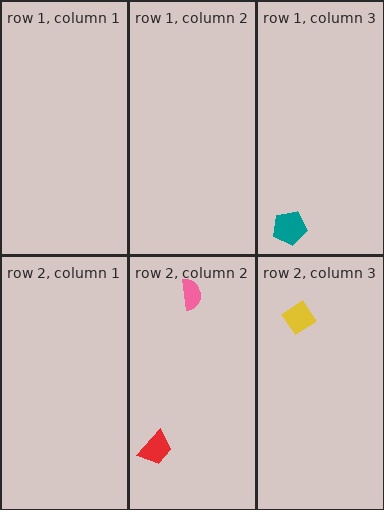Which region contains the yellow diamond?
The row 2, column 3 region.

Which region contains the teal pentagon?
The row 1, column 3 region.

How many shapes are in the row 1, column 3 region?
1.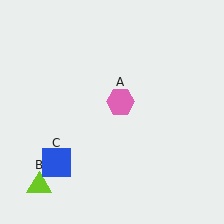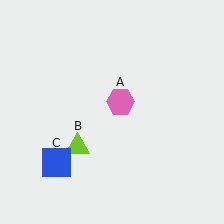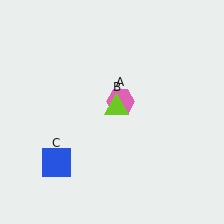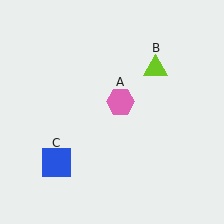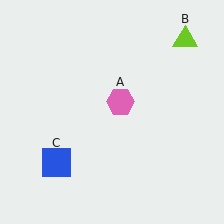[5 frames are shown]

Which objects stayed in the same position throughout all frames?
Pink hexagon (object A) and blue square (object C) remained stationary.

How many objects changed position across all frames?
1 object changed position: lime triangle (object B).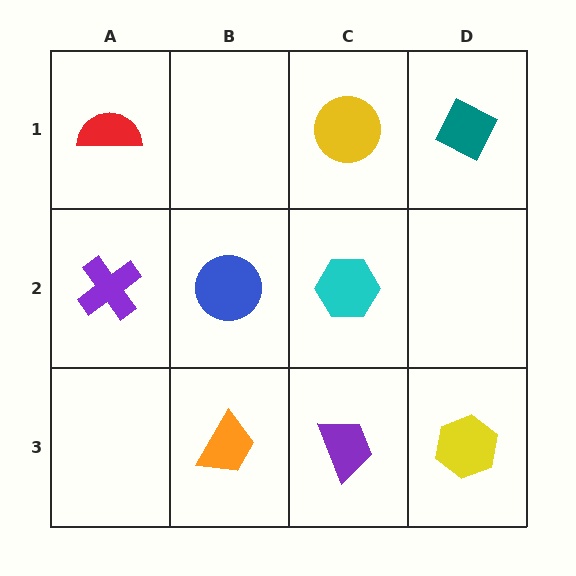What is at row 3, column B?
An orange trapezoid.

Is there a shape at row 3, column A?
No, that cell is empty.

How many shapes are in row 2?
3 shapes.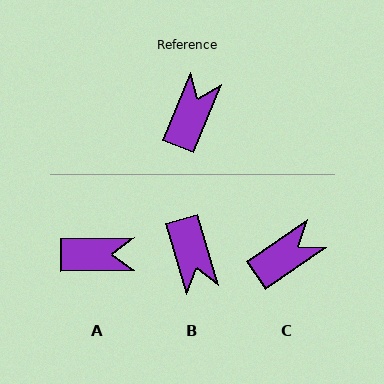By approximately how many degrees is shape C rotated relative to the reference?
Approximately 34 degrees clockwise.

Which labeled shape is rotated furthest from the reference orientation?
B, about 142 degrees away.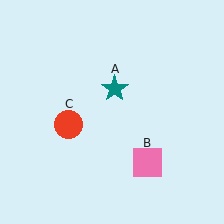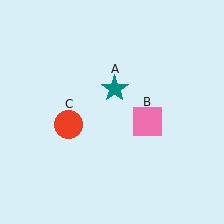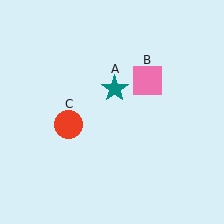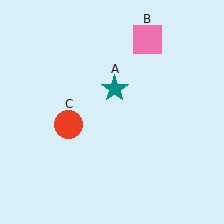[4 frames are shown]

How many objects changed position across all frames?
1 object changed position: pink square (object B).